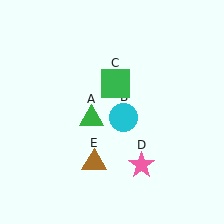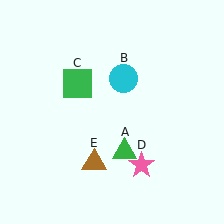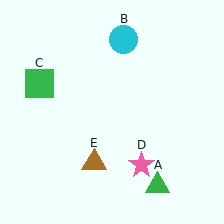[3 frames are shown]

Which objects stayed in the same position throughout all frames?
Pink star (object D) and brown triangle (object E) remained stationary.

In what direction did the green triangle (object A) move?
The green triangle (object A) moved down and to the right.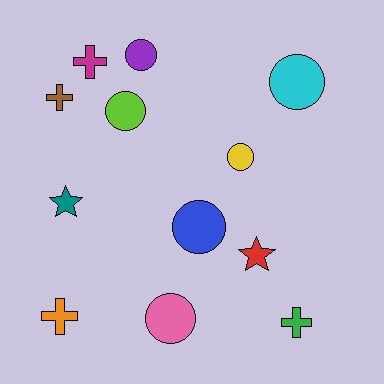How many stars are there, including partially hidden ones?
There are 2 stars.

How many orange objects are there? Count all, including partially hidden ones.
There is 1 orange object.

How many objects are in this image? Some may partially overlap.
There are 12 objects.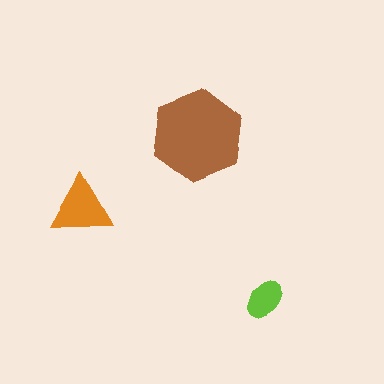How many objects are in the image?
There are 3 objects in the image.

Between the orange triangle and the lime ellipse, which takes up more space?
The orange triangle.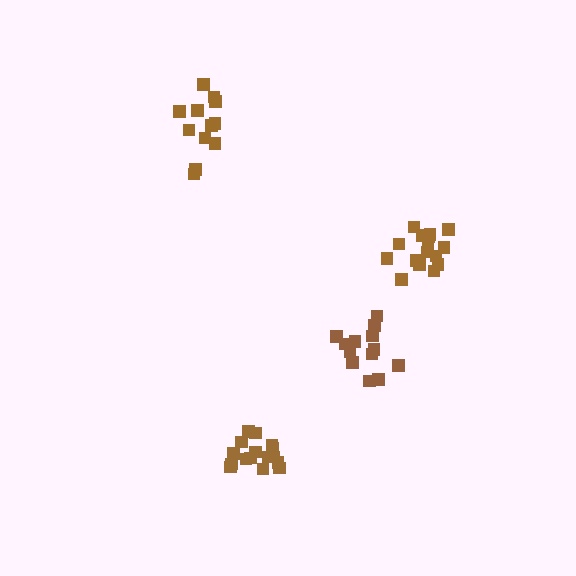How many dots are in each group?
Group 1: 13 dots, Group 2: 16 dots, Group 3: 16 dots, Group 4: 12 dots (57 total).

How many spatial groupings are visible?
There are 4 spatial groupings.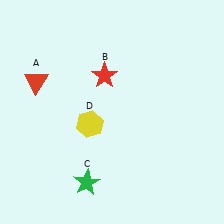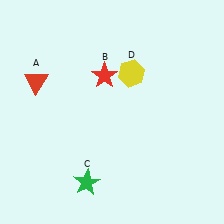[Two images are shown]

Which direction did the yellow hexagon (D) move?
The yellow hexagon (D) moved up.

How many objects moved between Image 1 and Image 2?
1 object moved between the two images.